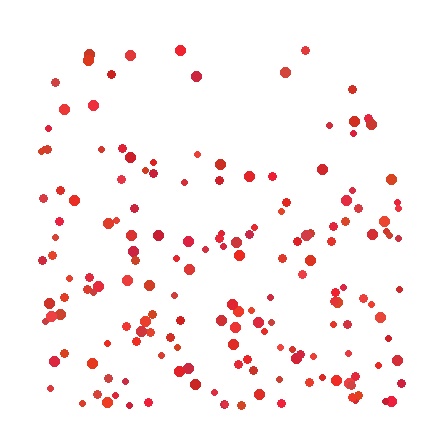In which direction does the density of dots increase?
From top to bottom, with the bottom side densest.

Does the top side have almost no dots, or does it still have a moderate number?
Still a moderate number, just noticeably fewer than the bottom.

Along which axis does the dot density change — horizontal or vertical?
Vertical.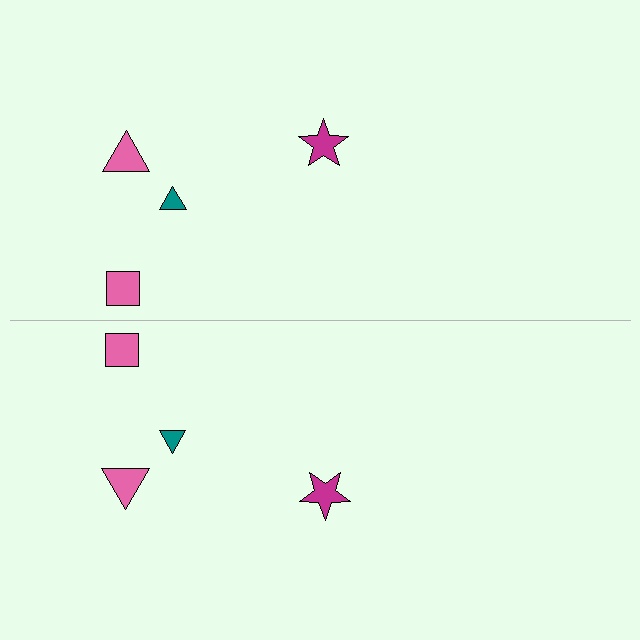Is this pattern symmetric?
Yes, this pattern has bilateral (reflection) symmetry.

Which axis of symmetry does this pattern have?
The pattern has a horizontal axis of symmetry running through the center of the image.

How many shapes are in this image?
There are 8 shapes in this image.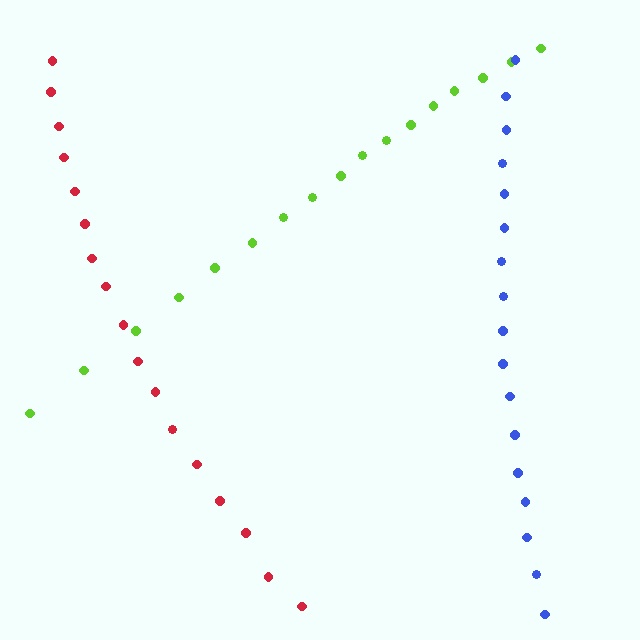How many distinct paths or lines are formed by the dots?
There are 3 distinct paths.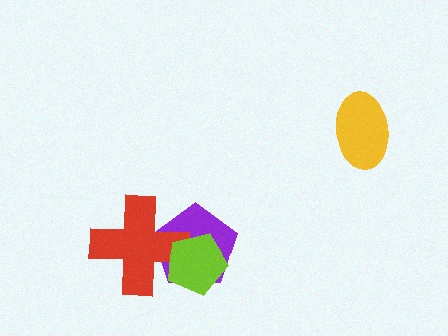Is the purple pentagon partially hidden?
Yes, it is partially covered by another shape.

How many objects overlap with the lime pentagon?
2 objects overlap with the lime pentagon.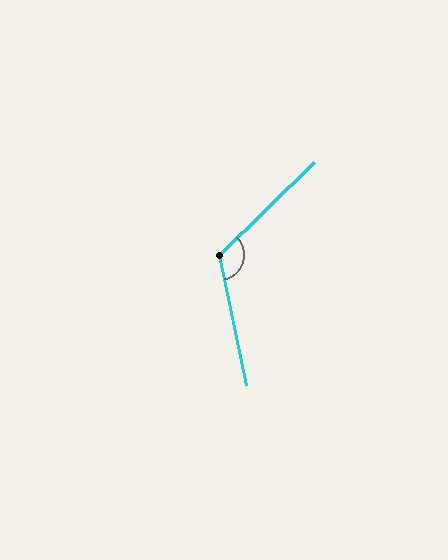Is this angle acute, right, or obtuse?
It is obtuse.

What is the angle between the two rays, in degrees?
Approximately 123 degrees.